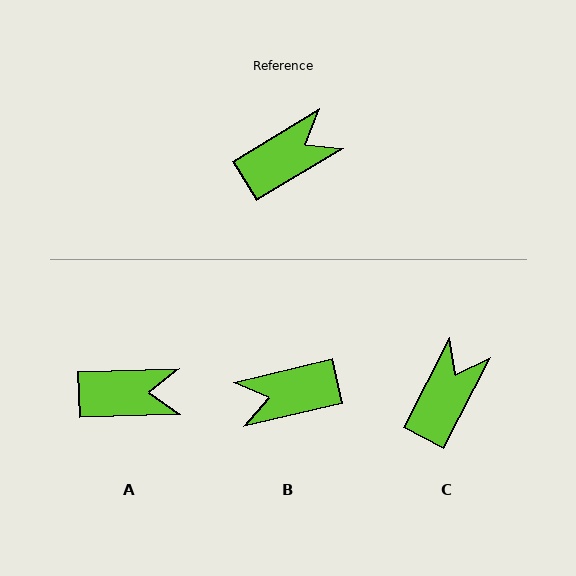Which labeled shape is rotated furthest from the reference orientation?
B, about 162 degrees away.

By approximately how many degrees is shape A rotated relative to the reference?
Approximately 29 degrees clockwise.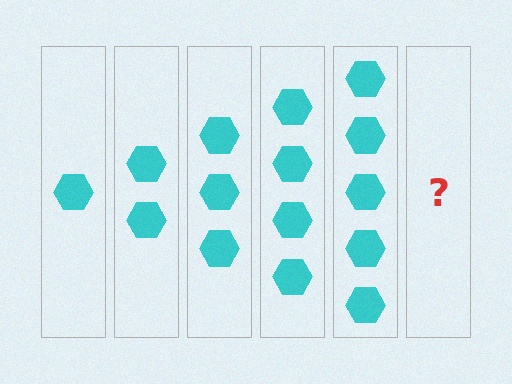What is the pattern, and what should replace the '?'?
The pattern is that each step adds one more hexagon. The '?' should be 6 hexagons.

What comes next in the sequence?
The next element should be 6 hexagons.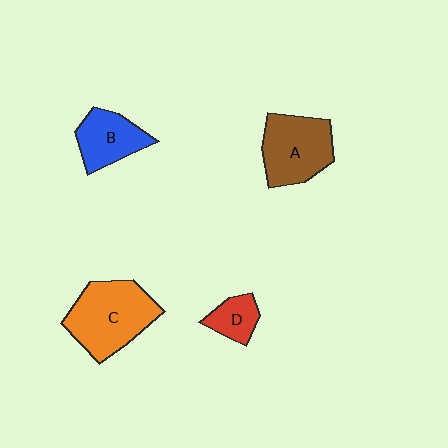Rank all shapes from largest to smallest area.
From largest to smallest: C (orange), A (brown), B (blue), D (red).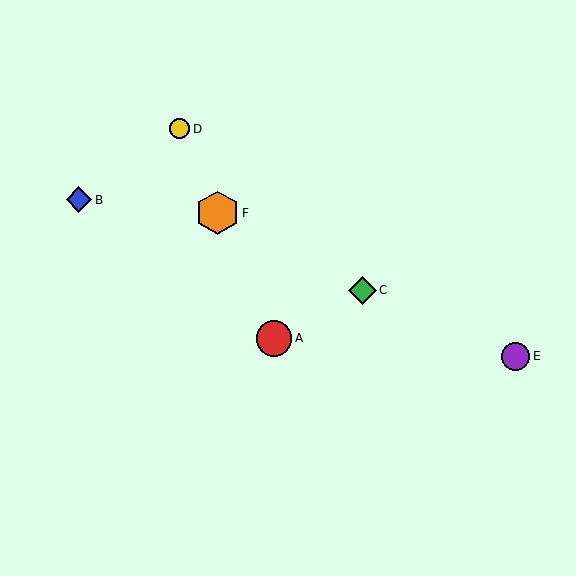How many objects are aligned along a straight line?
3 objects (A, D, F) are aligned along a straight line.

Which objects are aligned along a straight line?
Objects A, D, F are aligned along a straight line.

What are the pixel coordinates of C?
Object C is at (363, 290).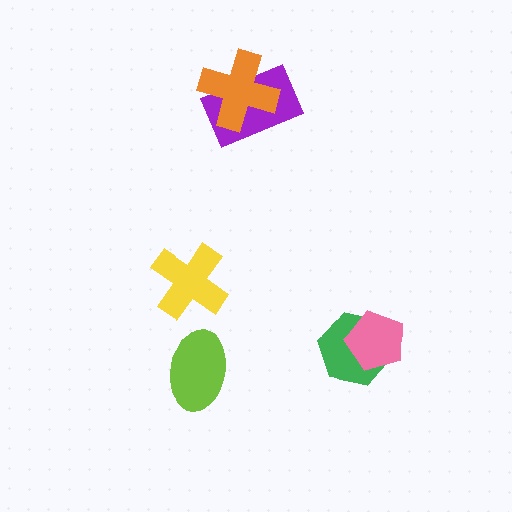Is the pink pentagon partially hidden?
No, no other shape covers it.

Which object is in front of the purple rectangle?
The orange cross is in front of the purple rectangle.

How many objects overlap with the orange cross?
1 object overlaps with the orange cross.